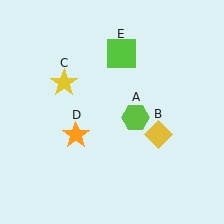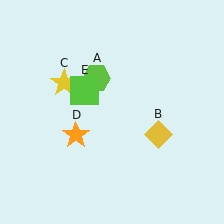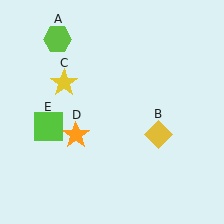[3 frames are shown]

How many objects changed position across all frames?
2 objects changed position: lime hexagon (object A), lime square (object E).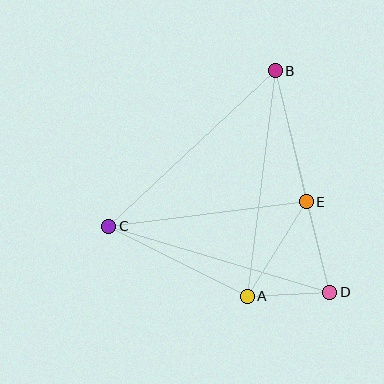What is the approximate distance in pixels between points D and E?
The distance between D and E is approximately 94 pixels.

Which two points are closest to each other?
Points A and D are closest to each other.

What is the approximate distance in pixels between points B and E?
The distance between B and E is approximately 134 pixels.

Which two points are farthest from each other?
Points C and D are farthest from each other.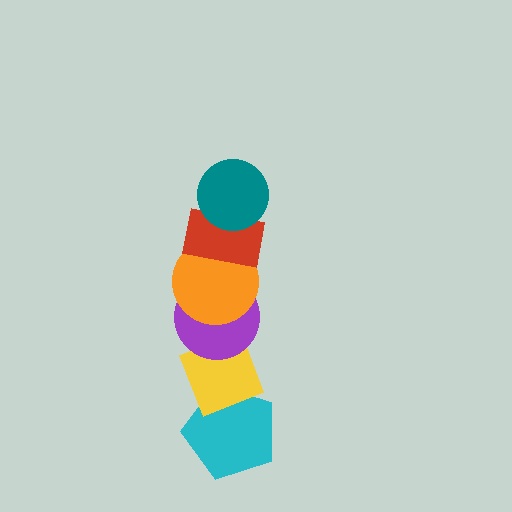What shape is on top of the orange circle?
The red rectangle is on top of the orange circle.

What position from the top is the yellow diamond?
The yellow diamond is 5th from the top.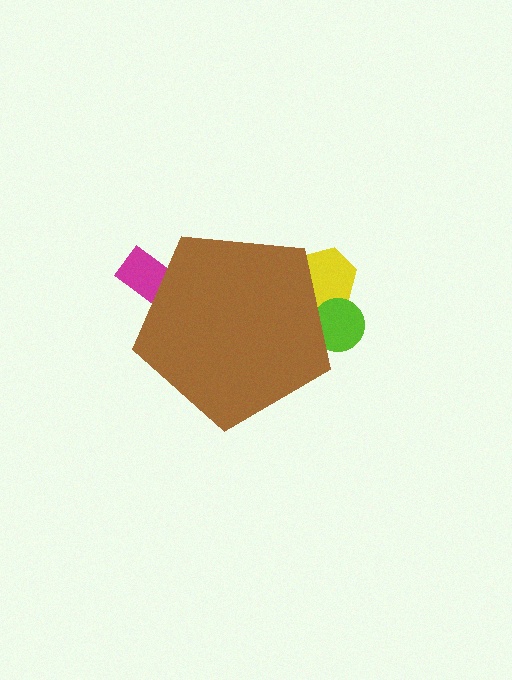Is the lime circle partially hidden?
Yes, the lime circle is partially hidden behind the brown pentagon.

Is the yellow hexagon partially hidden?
Yes, the yellow hexagon is partially hidden behind the brown pentagon.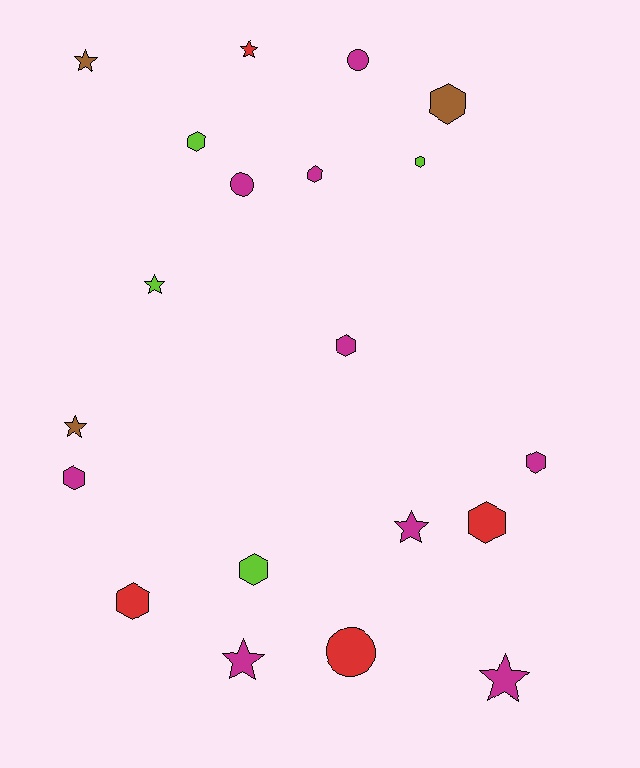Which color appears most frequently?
Magenta, with 9 objects.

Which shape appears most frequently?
Hexagon, with 10 objects.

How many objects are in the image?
There are 20 objects.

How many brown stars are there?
There are 2 brown stars.